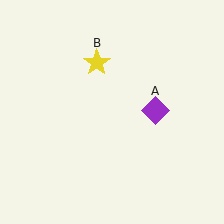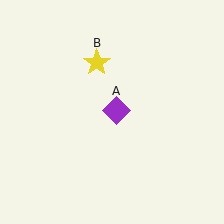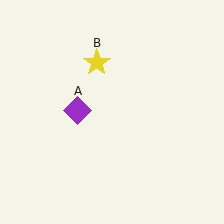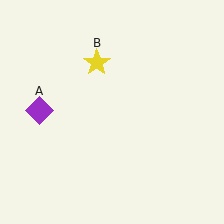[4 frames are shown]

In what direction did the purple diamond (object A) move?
The purple diamond (object A) moved left.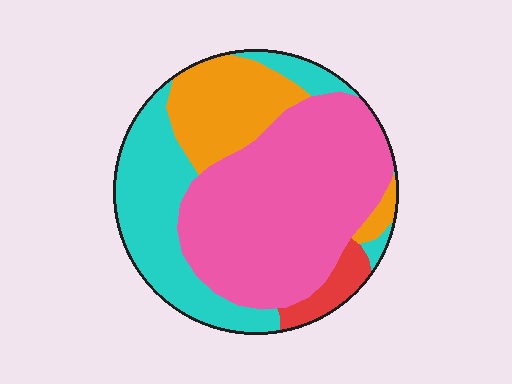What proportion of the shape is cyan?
Cyan takes up about one quarter (1/4) of the shape.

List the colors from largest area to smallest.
From largest to smallest: pink, cyan, orange, red.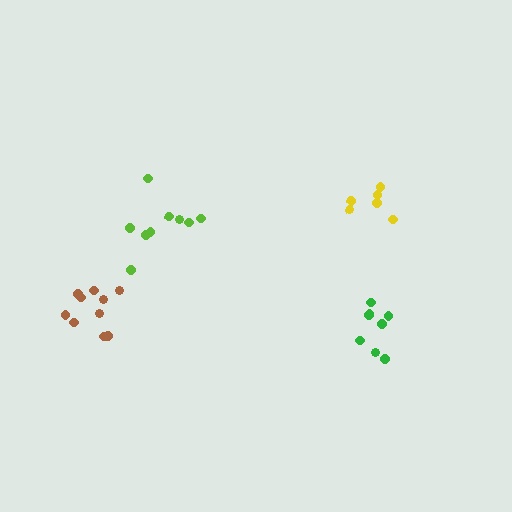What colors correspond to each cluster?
The clusters are colored: lime, yellow, brown, green.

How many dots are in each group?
Group 1: 9 dots, Group 2: 7 dots, Group 3: 10 dots, Group 4: 8 dots (34 total).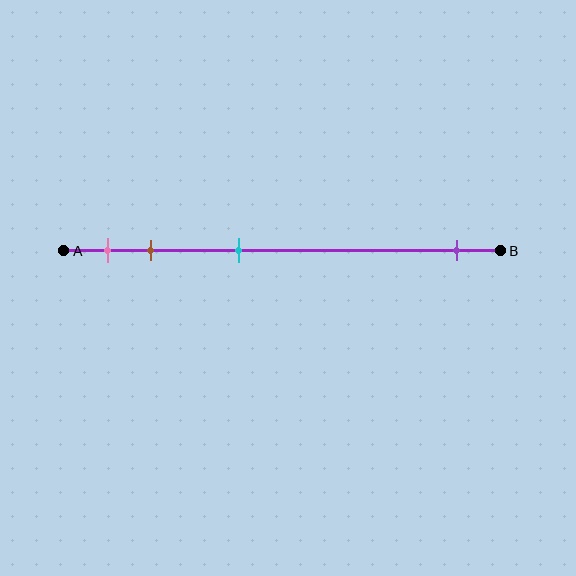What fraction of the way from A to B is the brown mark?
The brown mark is approximately 20% (0.2) of the way from A to B.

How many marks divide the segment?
There are 4 marks dividing the segment.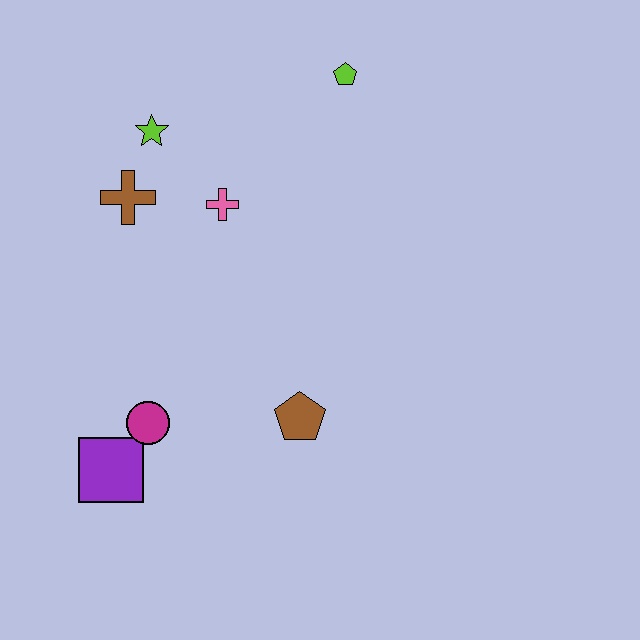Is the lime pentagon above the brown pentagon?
Yes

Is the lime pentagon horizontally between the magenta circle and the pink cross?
No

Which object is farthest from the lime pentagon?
The purple square is farthest from the lime pentagon.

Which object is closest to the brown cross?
The lime star is closest to the brown cross.